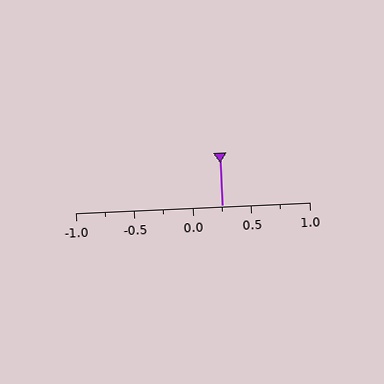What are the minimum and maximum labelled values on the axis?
The axis runs from -1.0 to 1.0.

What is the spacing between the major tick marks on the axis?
The major ticks are spaced 0.5 apart.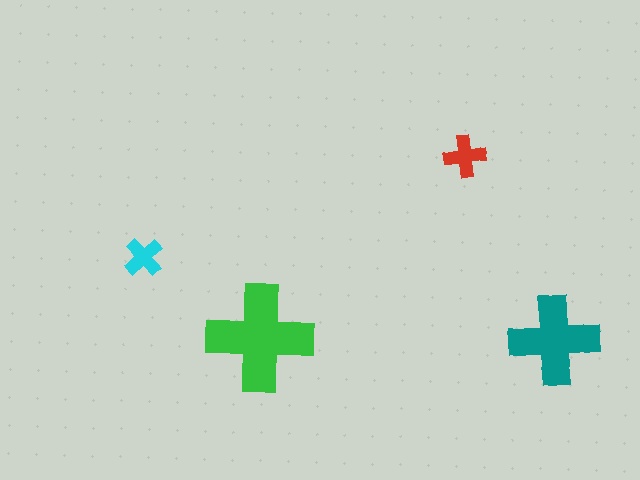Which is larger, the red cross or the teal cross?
The teal one.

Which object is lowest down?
The green cross is bottommost.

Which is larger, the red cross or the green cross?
The green one.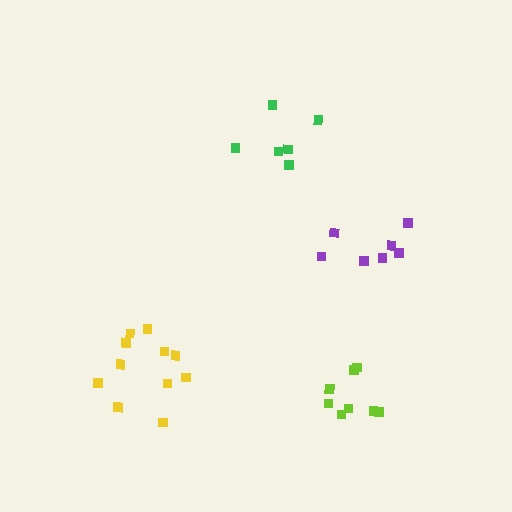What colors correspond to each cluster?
The clusters are colored: green, lime, purple, yellow.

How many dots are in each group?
Group 1: 6 dots, Group 2: 8 dots, Group 3: 7 dots, Group 4: 11 dots (32 total).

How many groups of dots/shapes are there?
There are 4 groups.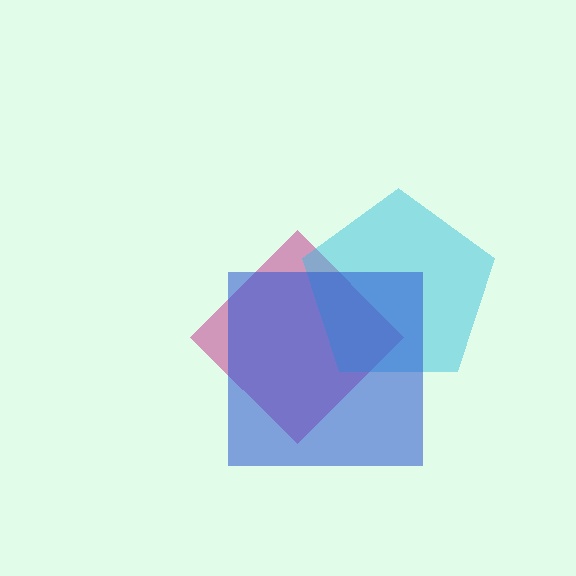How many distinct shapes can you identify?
There are 3 distinct shapes: a magenta diamond, a cyan pentagon, a blue square.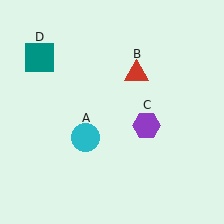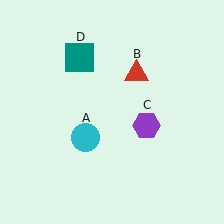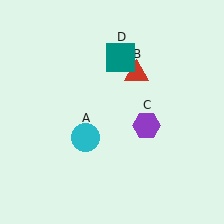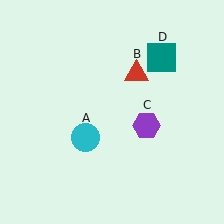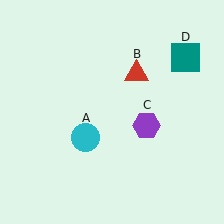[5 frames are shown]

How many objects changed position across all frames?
1 object changed position: teal square (object D).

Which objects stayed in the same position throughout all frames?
Cyan circle (object A) and red triangle (object B) and purple hexagon (object C) remained stationary.